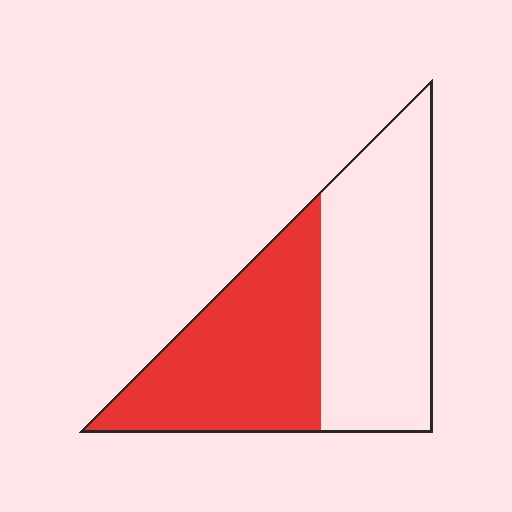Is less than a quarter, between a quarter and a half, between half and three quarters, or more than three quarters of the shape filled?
Between a quarter and a half.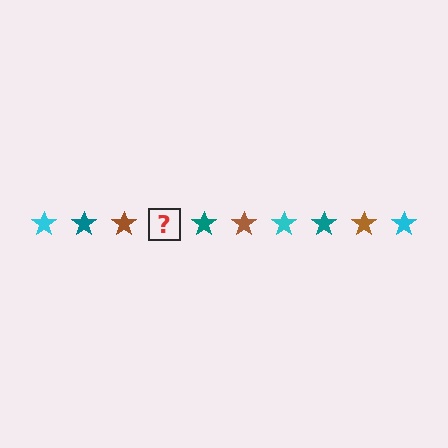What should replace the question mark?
The question mark should be replaced with a cyan star.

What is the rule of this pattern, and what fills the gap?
The rule is that the pattern cycles through cyan, teal, brown stars. The gap should be filled with a cyan star.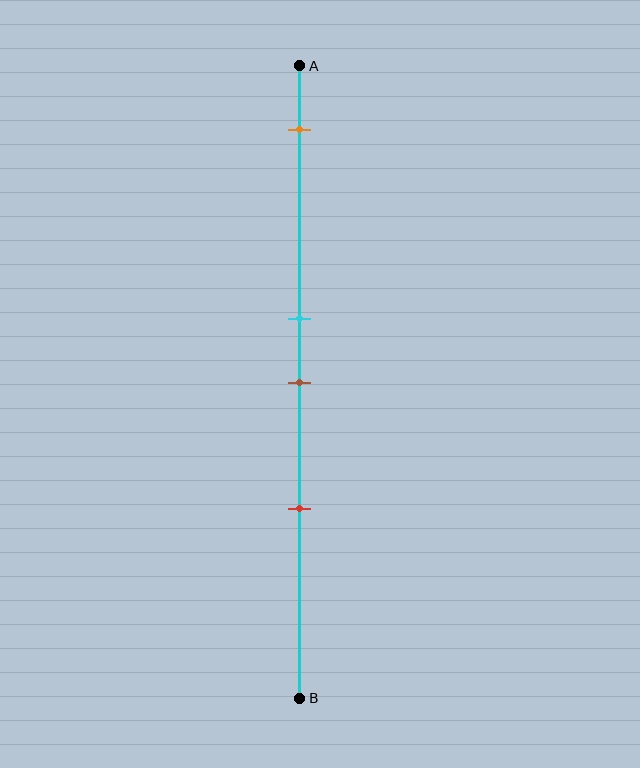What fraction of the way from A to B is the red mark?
The red mark is approximately 70% (0.7) of the way from A to B.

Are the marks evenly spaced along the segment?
No, the marks are not evenly spaced.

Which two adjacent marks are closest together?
The cyan and brown marks are the closest adjacent pair.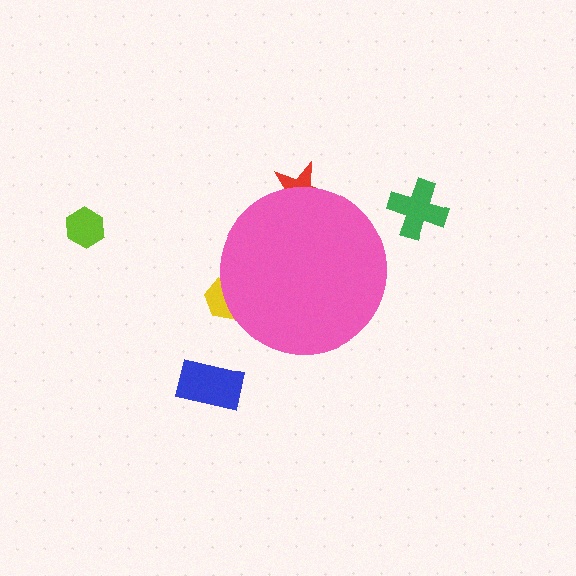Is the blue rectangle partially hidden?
No, the blue rectangle is fully visible.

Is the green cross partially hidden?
No, the green cross is fully visible.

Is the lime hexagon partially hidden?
No, the lime hexagon is fully visible.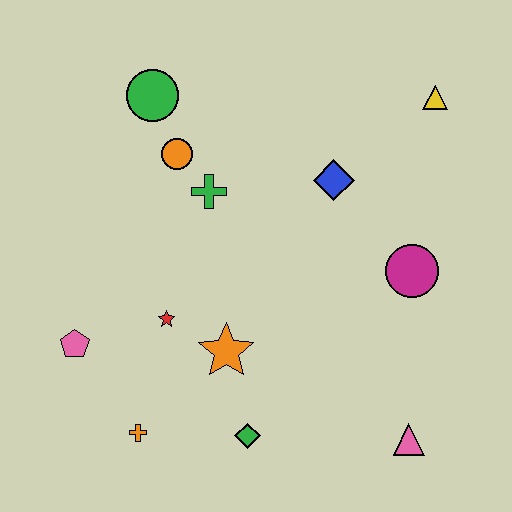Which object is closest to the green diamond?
The orange star is closest to the green diamond.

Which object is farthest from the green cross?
The pink triangle is farthest from the green cross.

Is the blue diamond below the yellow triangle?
Yes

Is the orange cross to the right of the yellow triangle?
No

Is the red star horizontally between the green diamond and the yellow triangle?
No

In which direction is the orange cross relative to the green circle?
The orange cross is below the green circle.